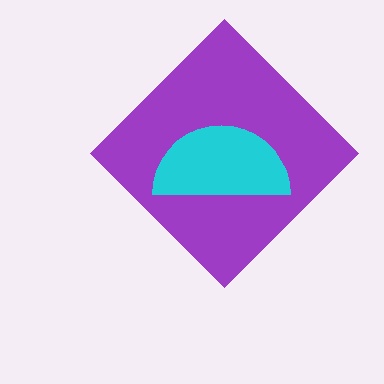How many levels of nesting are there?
2.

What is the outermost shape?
The purple diamond.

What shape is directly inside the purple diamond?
The cyan semicircle.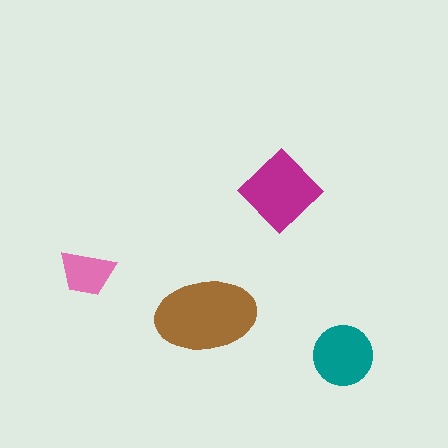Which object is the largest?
The brown ellipse.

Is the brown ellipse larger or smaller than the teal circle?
Larger.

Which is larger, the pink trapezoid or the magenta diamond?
The magenta diamond.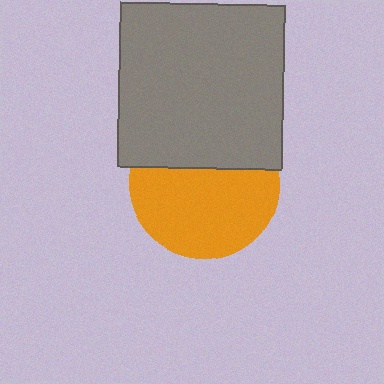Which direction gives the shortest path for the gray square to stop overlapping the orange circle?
Moving up gives the shortest separation.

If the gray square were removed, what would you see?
You would see the complete orange circle.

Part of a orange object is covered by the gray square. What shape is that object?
It is a circle.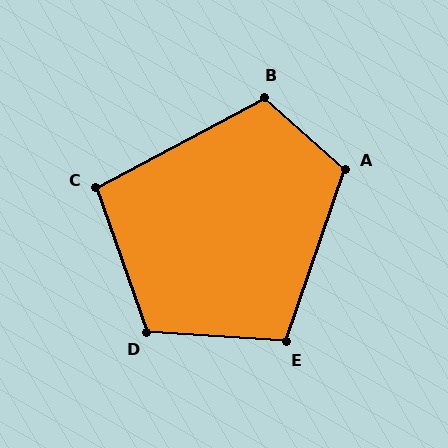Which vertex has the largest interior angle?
D, at approximately 113 degrees.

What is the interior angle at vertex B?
Approximately 110 degrees (obtuse).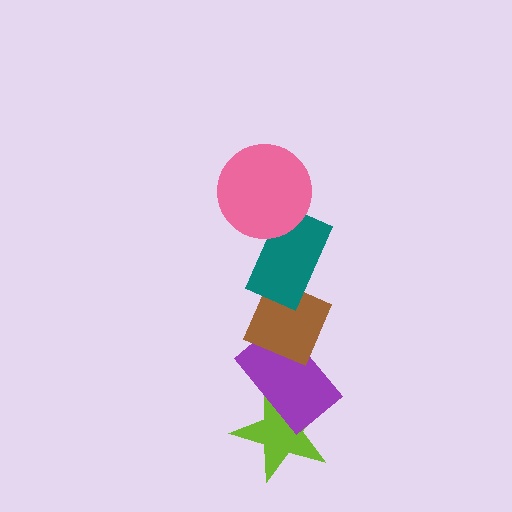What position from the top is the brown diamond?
The brown diamond is 3rd from the top.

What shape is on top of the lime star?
The purple rectangle is on top of the lime star.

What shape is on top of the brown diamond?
The teal rectangle is on top of the brown diamond.